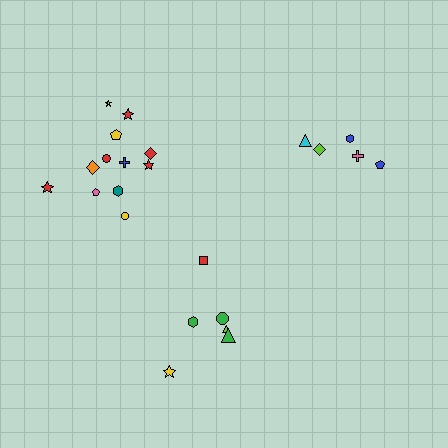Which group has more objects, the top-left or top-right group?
The top-left group.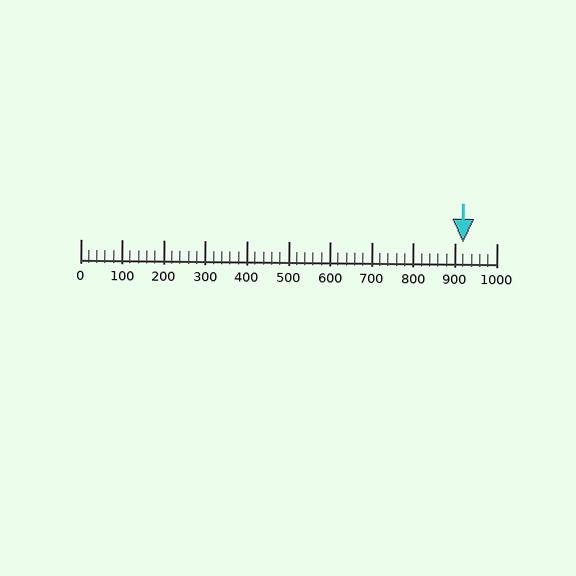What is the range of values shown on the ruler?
The ruler shows values from 0 to 1000.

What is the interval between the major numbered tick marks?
The major tick marks are spaced 100 units apart.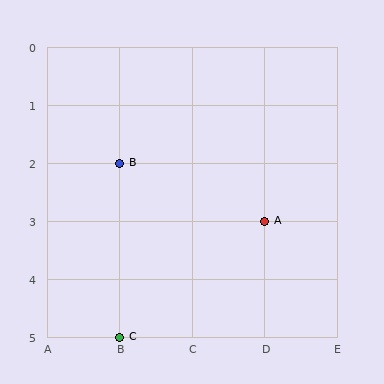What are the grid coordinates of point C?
Point C is at grid coordinates (B, 5).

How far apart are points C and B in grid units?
Points C and B are 3 rows apart.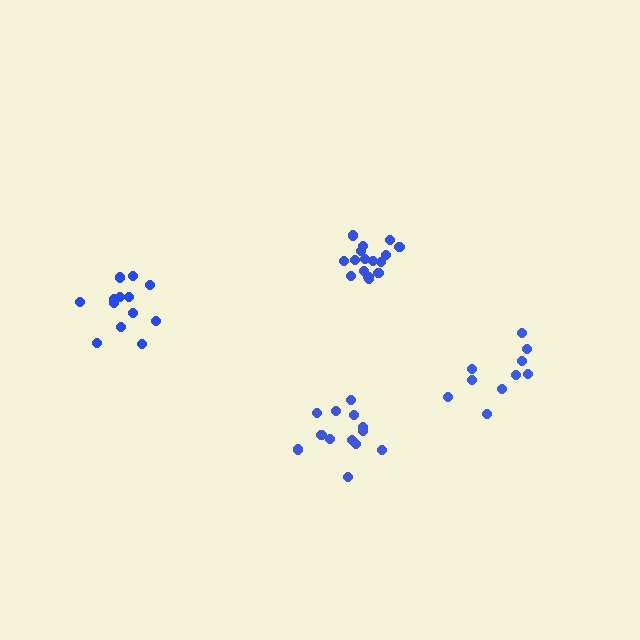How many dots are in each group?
Group 1: 10 dots, Group 2: 13 dots, Group 3: 16 dots, Group 4: 13 dots (52 total).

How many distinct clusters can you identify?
There are 4 distinct clusters.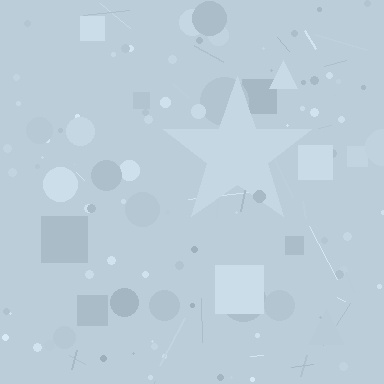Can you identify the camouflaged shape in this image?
The camouflaged shape is a star.